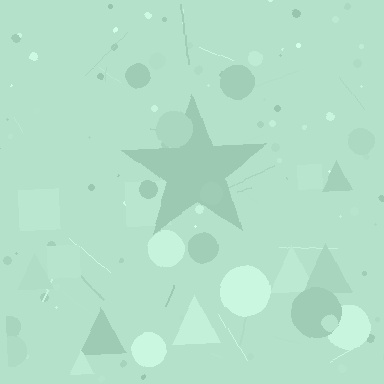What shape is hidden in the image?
A star is hidden in the image.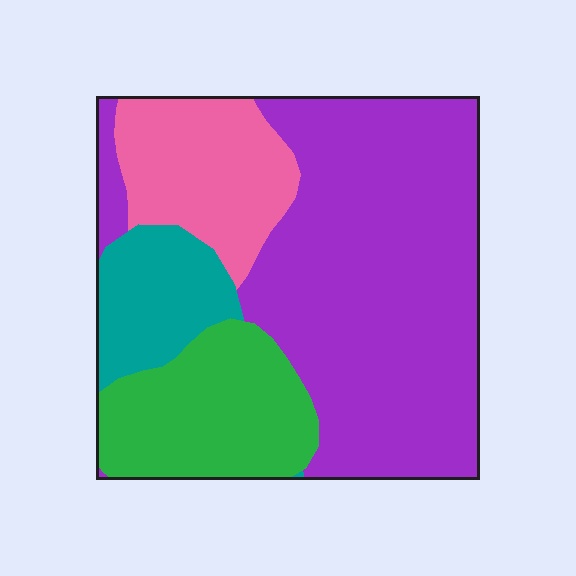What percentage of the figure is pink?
Pink takes up less than a sixth of the figure.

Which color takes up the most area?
Purple, at roughly 55%.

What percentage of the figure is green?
Green covers 19% of the figure.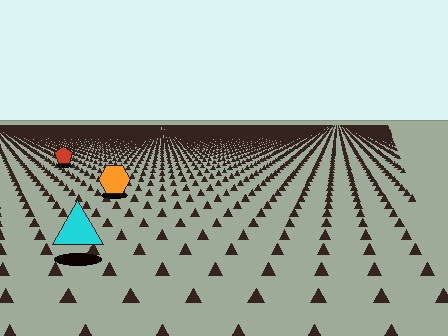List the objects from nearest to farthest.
From nearest to farthest: the cyan triangle, the orange hexagon, the red pentagon.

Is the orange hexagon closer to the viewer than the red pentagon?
Yes. The orange hexagon is closer — you can tell from the texture gradient: the ground texture is coarser near it.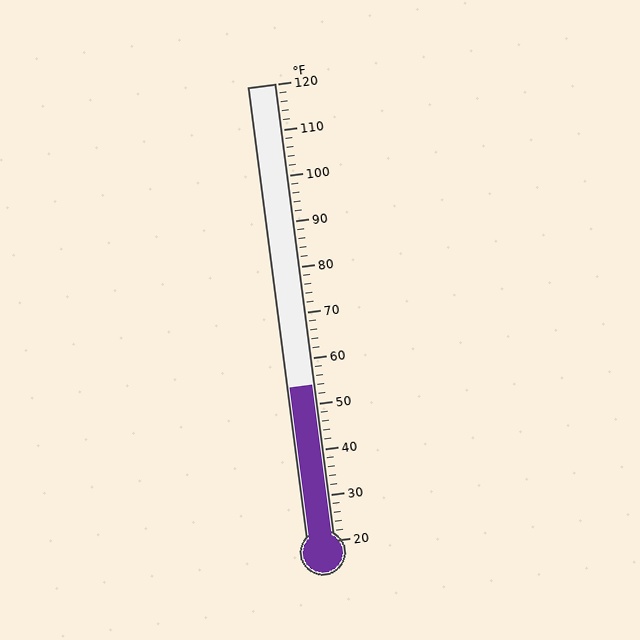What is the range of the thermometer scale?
The thermometer scale ranges from 20°F to 120°F.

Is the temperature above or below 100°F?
The temperature is below 100°F.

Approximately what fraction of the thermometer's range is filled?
The thermometer is filled to approximately 35% of its range.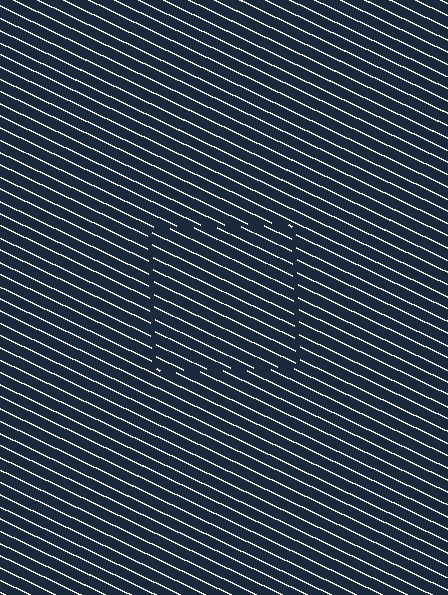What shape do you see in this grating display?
An illusory square. The interior of the shape contains the same grating, shifted by half a period — the contour is defined by the phase discontinuity where line-ends from the inner and outer gratings abut.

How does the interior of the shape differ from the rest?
The interior of the shape contains the same grating, shifted by half a period — the contour is defined by the phase discontinuity where line-ends from the inner and outer gratings abut.